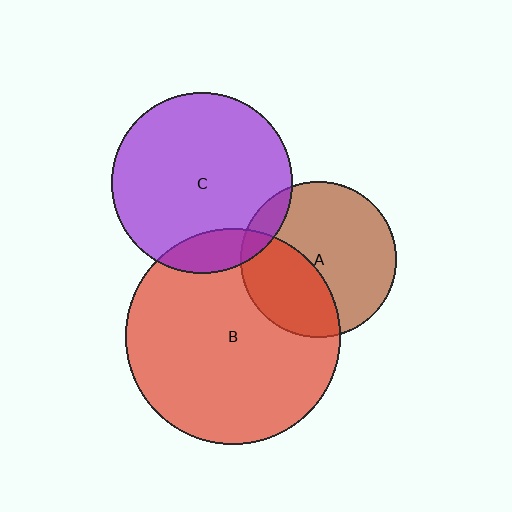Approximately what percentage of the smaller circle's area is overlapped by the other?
Approximately 10%.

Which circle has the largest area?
Circle B (red).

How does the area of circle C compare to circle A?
Approximately 1.4 times.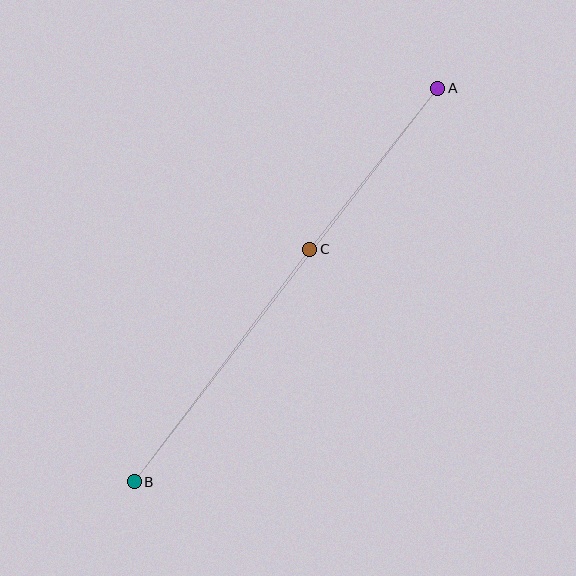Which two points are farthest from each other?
Points A and B are farthest from each other.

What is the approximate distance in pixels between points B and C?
The distance between B and C is approximately 291 pixels.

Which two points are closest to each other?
Points A and C are closest to each other.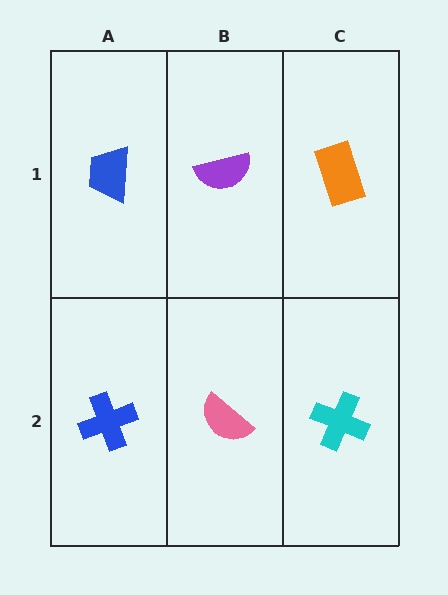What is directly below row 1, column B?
A pink semicircle.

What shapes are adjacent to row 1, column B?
A pink semicircle (row 2, column B), a blue trapezoid (row 1, column A), an orange rectangle (row 1, column C).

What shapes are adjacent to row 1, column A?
A blue cross (row 2, column A), a purple semicircle (row 1, column B).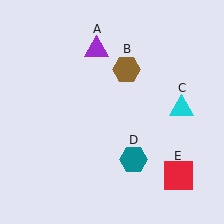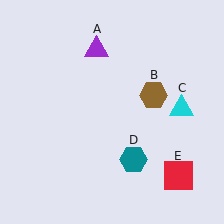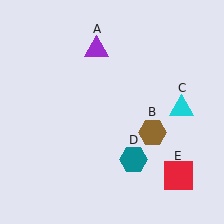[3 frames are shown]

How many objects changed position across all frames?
1 object changed position: brown hexagon (object B).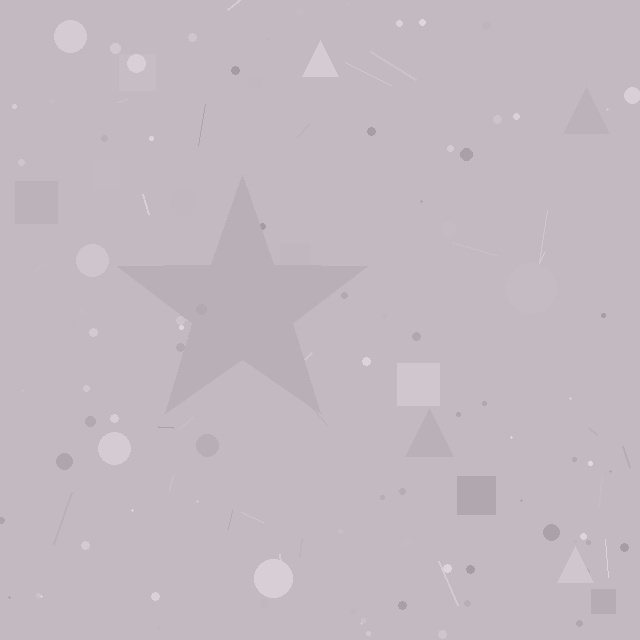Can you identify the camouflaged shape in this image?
The camouflaged shape is a star.